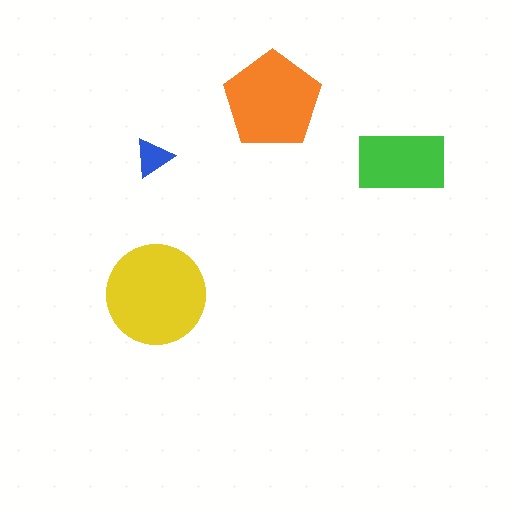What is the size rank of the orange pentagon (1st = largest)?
2nd.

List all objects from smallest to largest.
The blue triangle, the green rectangle, the orange pentagon, the yellow circle.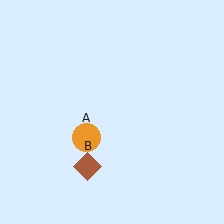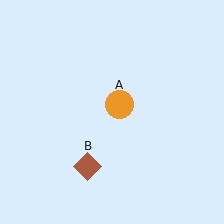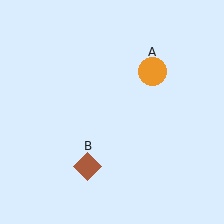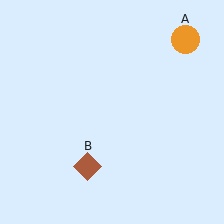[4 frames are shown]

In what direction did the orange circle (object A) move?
The orange circle (object A) moved up and to the right.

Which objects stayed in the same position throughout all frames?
Brown diamond (object B) remained stationary.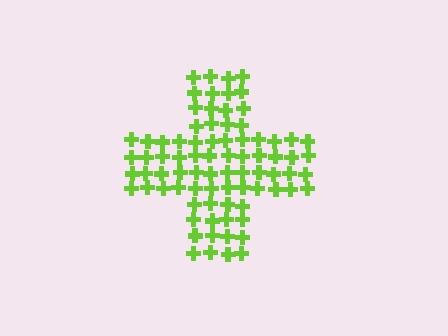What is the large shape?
The large shape is a cross.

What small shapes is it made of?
It is made of small crosses.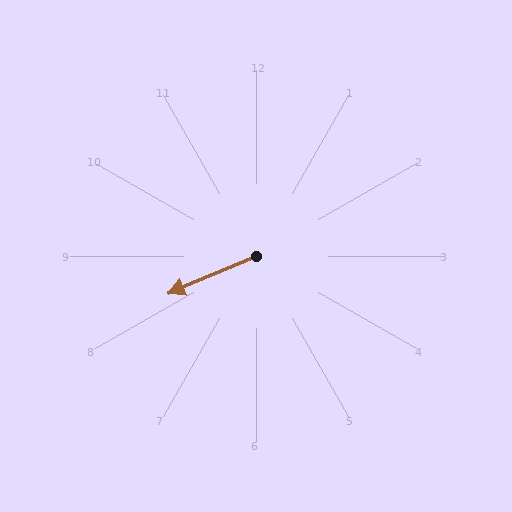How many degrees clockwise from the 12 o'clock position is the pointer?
Approximately 247 degrees.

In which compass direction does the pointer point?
Southwest.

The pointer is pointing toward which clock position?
Roughly 8 o'clock.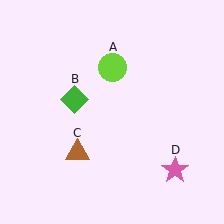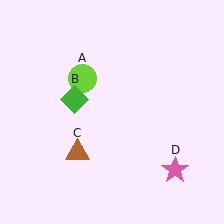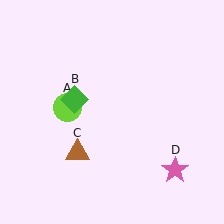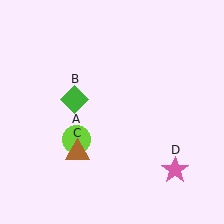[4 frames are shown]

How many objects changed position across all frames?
1 object changed position: lime circle (object A).